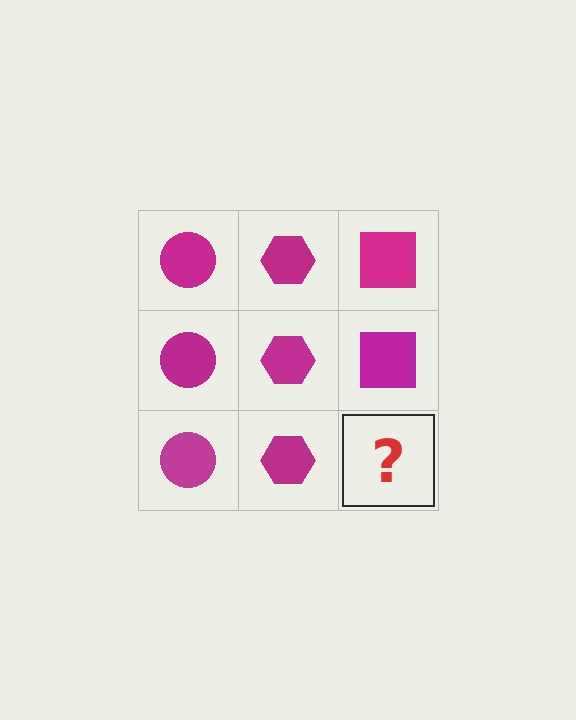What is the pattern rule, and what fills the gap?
The rule is that each column has a consistent shape. The gap should be filled with a magenta square.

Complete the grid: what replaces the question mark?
The question mark should be replaced with a magenta square.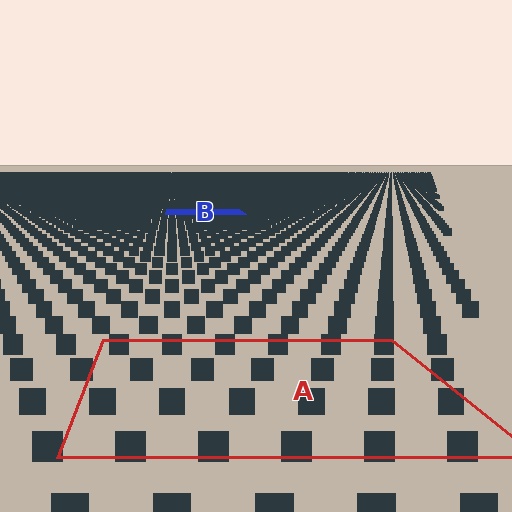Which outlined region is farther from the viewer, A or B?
Region B is farther from the viewer — the texture elements inside it appear smaller and more densely packed.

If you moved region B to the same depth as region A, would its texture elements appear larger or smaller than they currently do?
They would appear larger. At a closer depth, the same texture elements are projected at a bigger on-screen size.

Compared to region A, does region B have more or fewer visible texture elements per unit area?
Region B has more texture elements per unit area — they are packed more densely because it is farther away.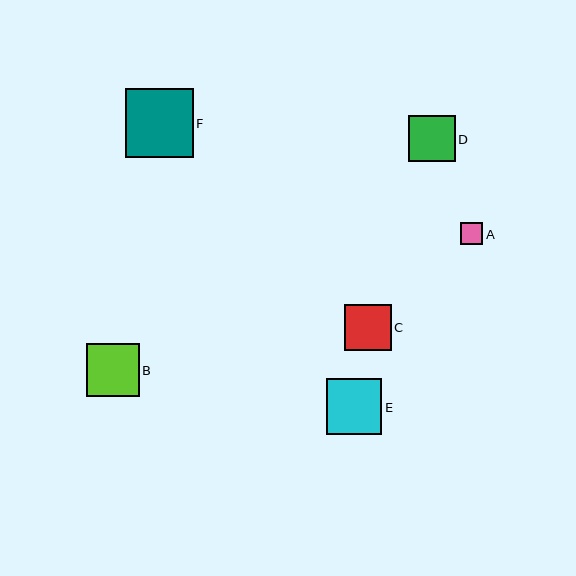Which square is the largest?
Square F is the largest with a size of approximately 68 pixels.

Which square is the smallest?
Square A is the smallest with a size of approximately 22 pixels.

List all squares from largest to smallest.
From largest to smallest: F, E, B, C, D, A.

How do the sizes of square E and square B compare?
Square E and square B are approximately the same size.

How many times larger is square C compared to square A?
Square C is approximately 2.1 times the size of square A.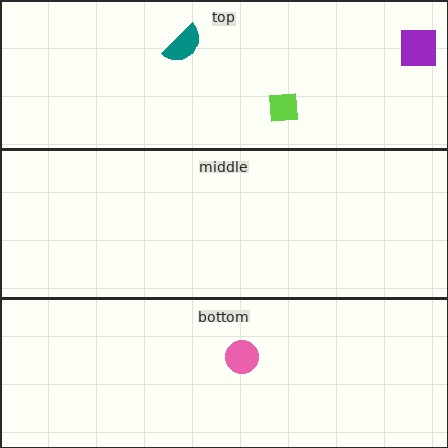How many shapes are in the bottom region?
1.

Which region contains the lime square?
The top region.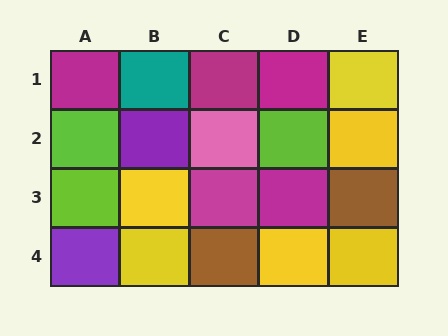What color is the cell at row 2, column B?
Purple.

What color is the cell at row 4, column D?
Yellow.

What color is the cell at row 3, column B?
Yellow.